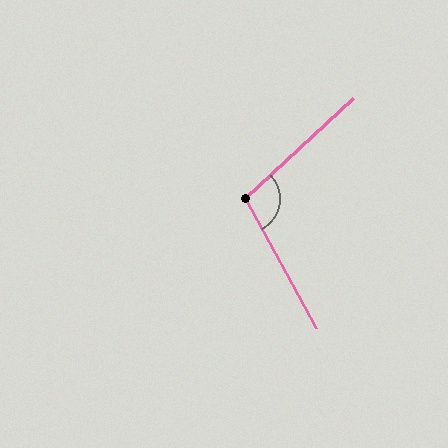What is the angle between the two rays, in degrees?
Approximately 105 degrees.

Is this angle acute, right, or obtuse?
It is obtuse.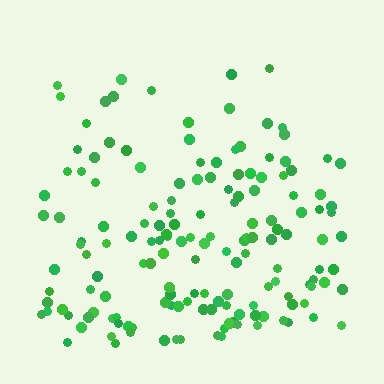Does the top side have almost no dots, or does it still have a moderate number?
Still a moderate number, just noticeably fewer than the bottom.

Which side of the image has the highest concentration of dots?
The bottom.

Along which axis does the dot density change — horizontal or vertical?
Vertical.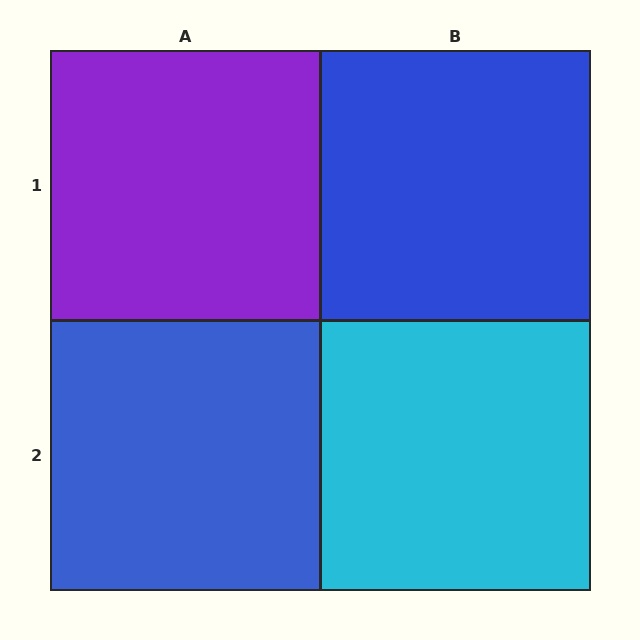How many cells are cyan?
1 cell is cyan.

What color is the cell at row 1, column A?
Purple.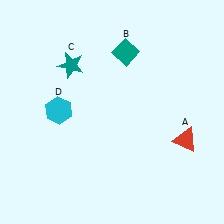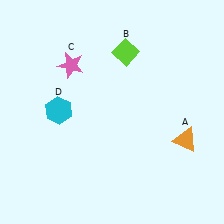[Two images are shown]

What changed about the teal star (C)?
In Image 1, C is teal. In Image 2, it changed to pink.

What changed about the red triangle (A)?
In Image 1, A is red. In Image 2, it changed to orange.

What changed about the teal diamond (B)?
In Image 1, B is teal. In Image 2, it changed to lime.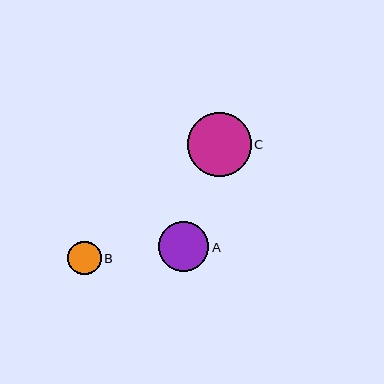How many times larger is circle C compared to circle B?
Circle C is approximately 1.9 times the size of circle B.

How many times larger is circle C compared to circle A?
Circle C is approximately 1.3 times the size of circle A.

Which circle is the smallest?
Circle B is the smallest with a size of approximately 33 pixels.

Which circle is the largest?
Circle C is the largest with a size of approximately 64 pixels.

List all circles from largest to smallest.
From largest to smallest: C, A, B.